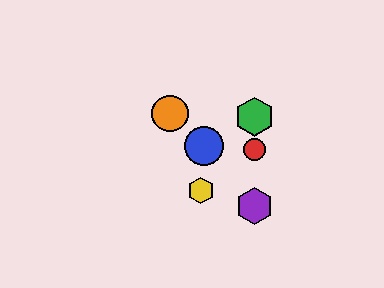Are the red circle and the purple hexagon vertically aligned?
Yes, both are at x≈254.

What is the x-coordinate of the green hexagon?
The green hexagon is at x≈254.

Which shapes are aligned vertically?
The red circle, the green hexagon, the purple hexagon are aligned vertically.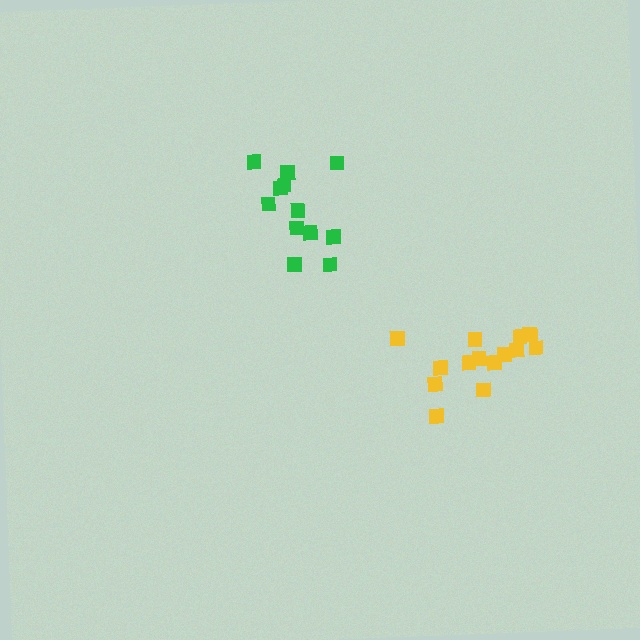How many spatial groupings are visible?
There are 2 spatial groupings.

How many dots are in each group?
Group 1: 12 dots, Group 2: 14 dots (26 total).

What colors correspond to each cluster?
The clusters are colored: green, yellow.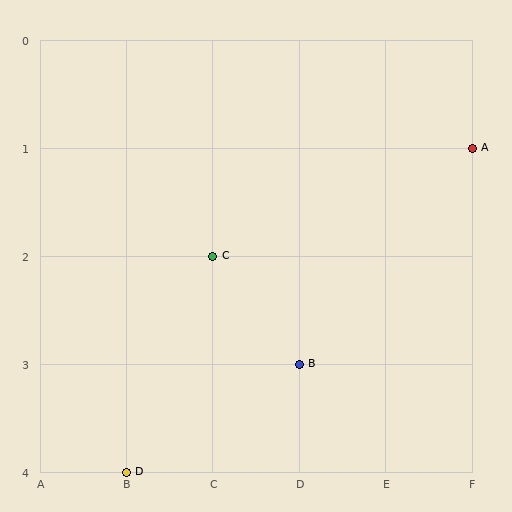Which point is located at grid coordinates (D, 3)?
Point B is at (D, 3).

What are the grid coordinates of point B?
Point B is at grid coordinates (D, 3).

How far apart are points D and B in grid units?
Points D and B are 2 columns and 1 row apart (about 2.2 grid units diagonally).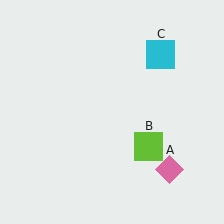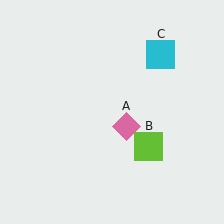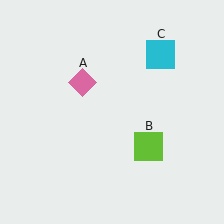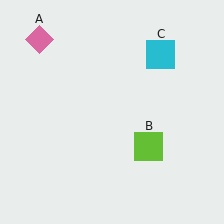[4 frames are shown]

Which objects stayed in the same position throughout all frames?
Lime square (object B) and cyan square (object C) remained stationary.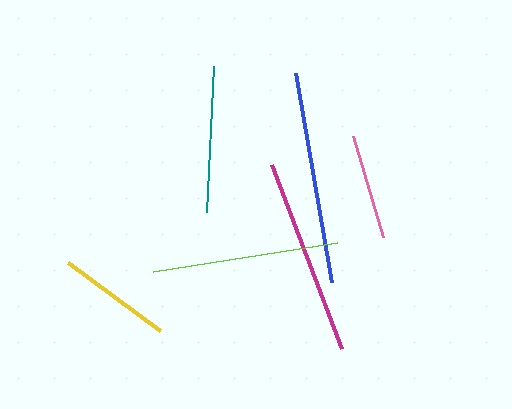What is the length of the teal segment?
The teal segment is approximately 146 pixels long.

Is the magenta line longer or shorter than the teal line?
The magenta line is longer than the teal line.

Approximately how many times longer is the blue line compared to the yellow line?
The blue line is approximately 1.9 times the length of the yellow line.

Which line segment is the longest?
The blue line is the longest at approximately 213 pixels.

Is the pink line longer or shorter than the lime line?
The lime line is longer than the pink line.